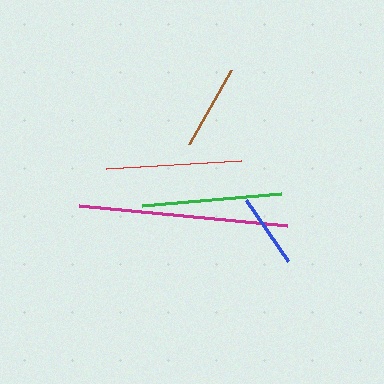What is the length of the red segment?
The red segment is approximately 135 pixels long.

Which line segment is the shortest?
The blue line is the shortest at approximately 74 pixels.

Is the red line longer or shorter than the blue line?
The red line is longer than the blue line.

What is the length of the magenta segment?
The magenta segment is approximately 209 pixels long.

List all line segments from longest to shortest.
From longest to shortest: magenta, green, red, brown, blue.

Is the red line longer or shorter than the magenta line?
The magenta line is longer than the red line.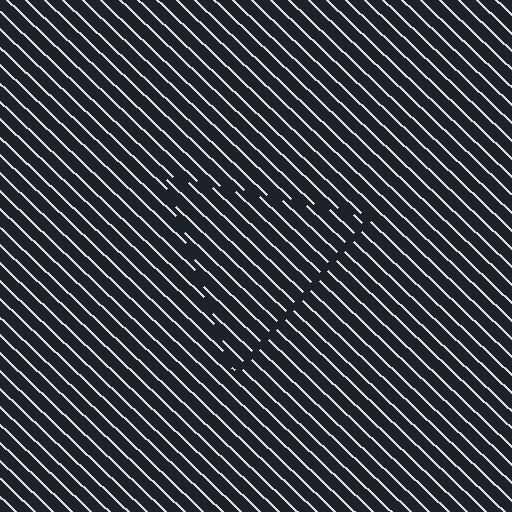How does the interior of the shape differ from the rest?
The interior of the shape contains the same grating, shifted by half a period — the contour is defined by the phase discontinuity where line-ends from the inner and outer gratings abut.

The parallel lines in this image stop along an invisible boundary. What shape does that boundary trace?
An illusory triangle. The interior of the shape contains the same grating, shifted by half a period — the contour is defined by the phase discontinuity where line-ends from the inner and outer gratings abut.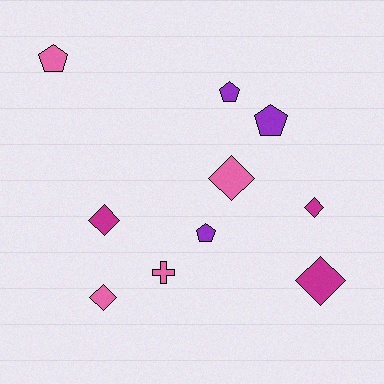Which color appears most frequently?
Pink, with 4 objects.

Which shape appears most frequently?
Diamond, with 5 objects.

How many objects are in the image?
There are 10 objects.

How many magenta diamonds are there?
There are 3 magenta diamonds.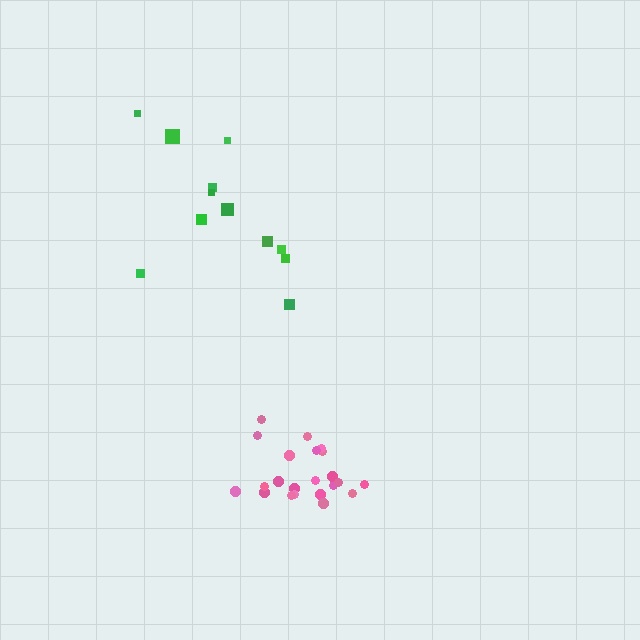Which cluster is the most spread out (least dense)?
Green.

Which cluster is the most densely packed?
Pink.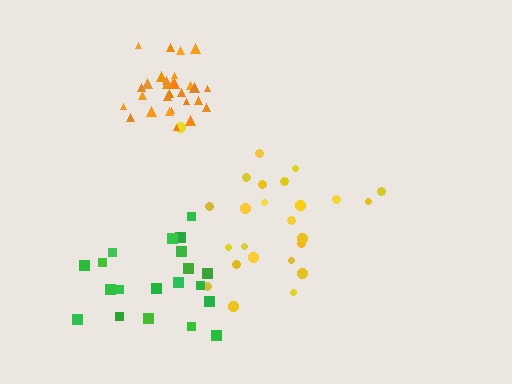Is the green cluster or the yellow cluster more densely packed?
Yellow.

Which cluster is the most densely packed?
Orange.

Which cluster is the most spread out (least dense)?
Green.